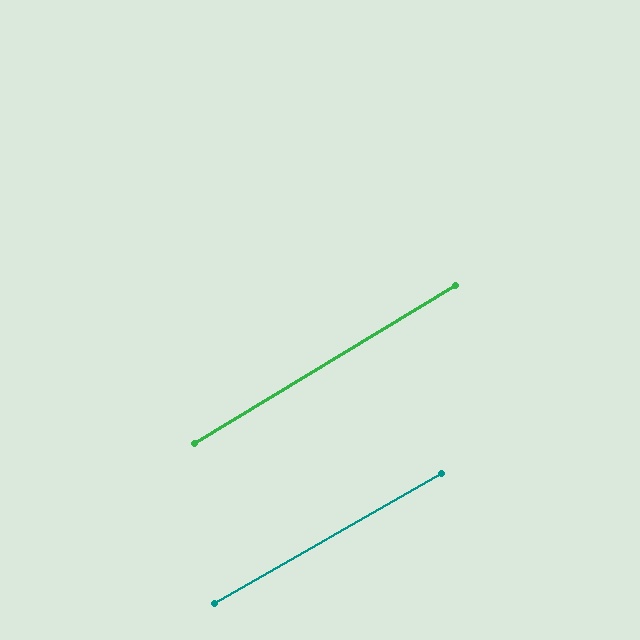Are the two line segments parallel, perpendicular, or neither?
Parallel — their directions differ by only 1.4°.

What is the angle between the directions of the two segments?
Approximately 1 degree.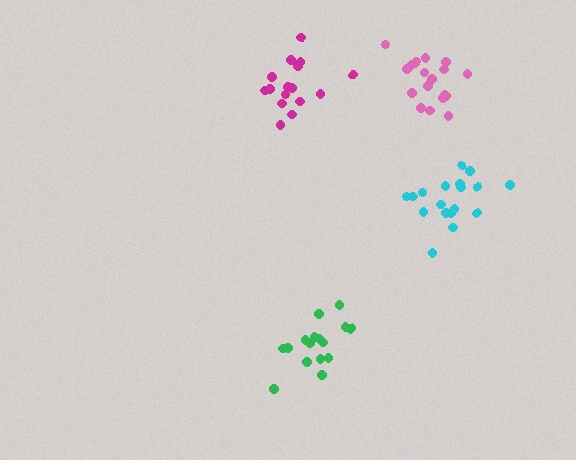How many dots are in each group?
Group 1: 16 dots, Group 2: 16 dots, Group 3: 19 dots, Group 4: 18 dots (69 total).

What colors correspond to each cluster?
The clusters are colored: magenta, green, pink, cyan.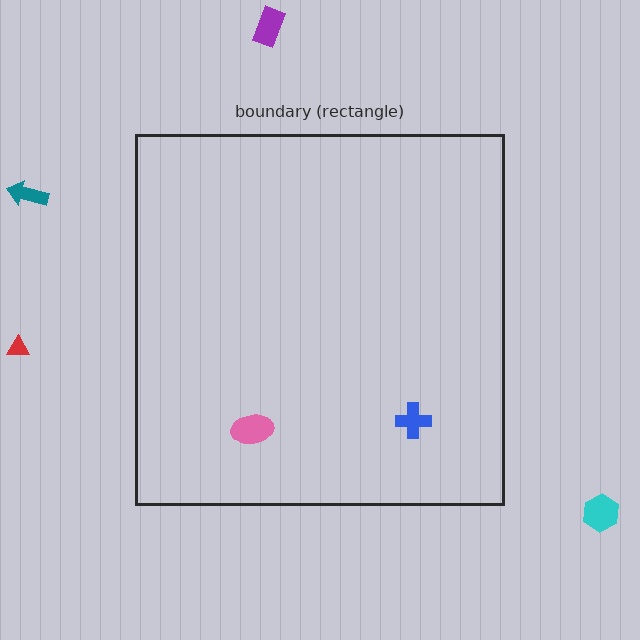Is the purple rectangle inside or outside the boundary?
Outside.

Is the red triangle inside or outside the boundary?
Outside.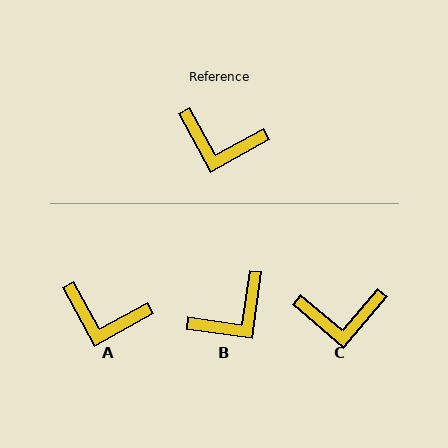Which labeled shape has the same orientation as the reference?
A.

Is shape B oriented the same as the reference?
No, it is off by about 53 degrees.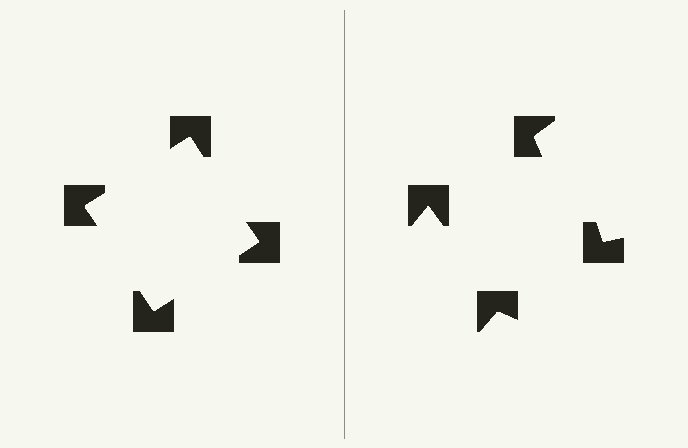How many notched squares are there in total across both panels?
8 — 4 on each side.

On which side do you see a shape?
An illusory square appears on the left side. On the right side the wedge cuts are rotated, so no coherent shape forms.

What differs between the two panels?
The notched squares are positioned identically on both sides; only the wedge orientations differ. On the left they align to a square; on the right they are misaligned.